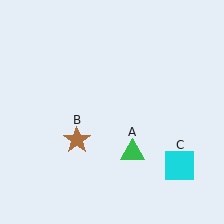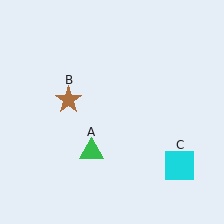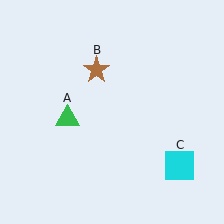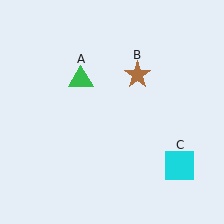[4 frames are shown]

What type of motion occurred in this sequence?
The green triangle (object A), brown star (object B) rotated clockwise around the center of the scene.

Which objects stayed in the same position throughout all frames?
Cyan square (object C) remained stationary.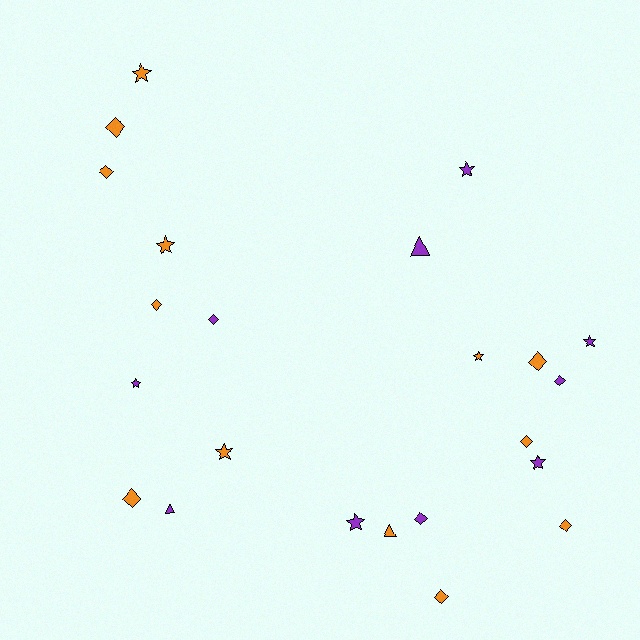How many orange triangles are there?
There is 1 orange triangle.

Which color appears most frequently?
Orange, with 13 objects.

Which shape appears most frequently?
Diamond, with 11 objects.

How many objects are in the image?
There are 23 objects.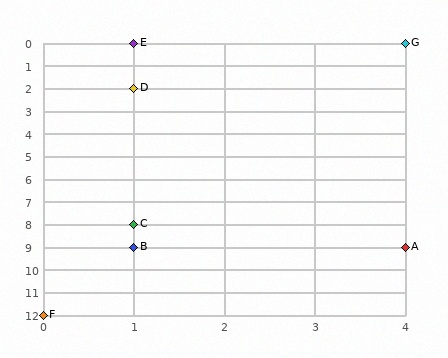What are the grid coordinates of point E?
Point E is at grid coordinates (1, 0).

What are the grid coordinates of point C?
Point C is at grid coordinates (1, 8).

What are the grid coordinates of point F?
Point F is at grid coordinates (0, 12).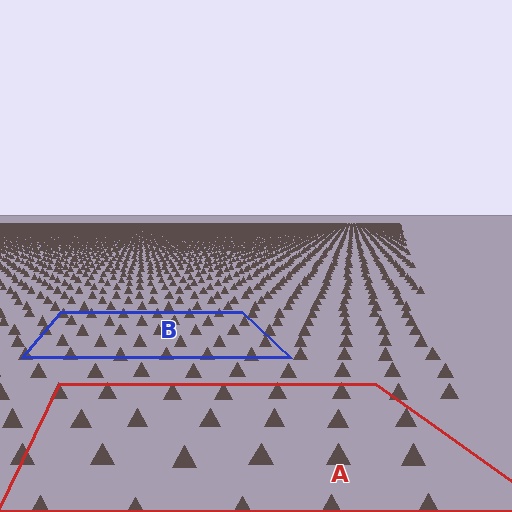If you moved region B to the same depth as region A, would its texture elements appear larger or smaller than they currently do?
They would appear larger. At a closer depth, the same texture elements are projected at a bigger on-screen size.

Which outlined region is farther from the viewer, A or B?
Region B is farther from the viewer — the texture elements inside it appear smaller and more densely packed.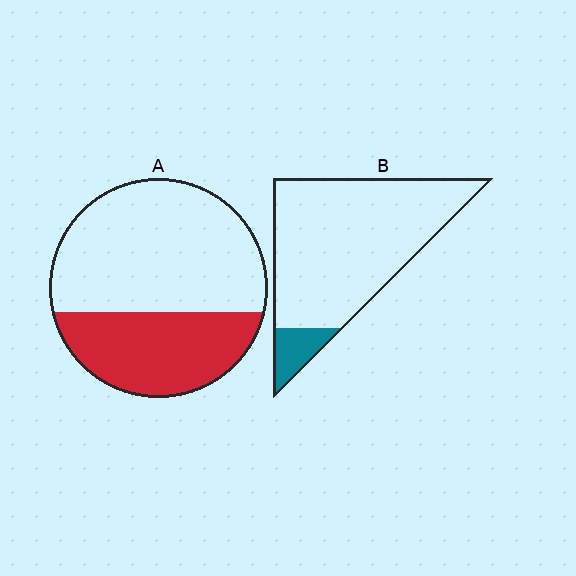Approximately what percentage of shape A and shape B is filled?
A is approximately 35% and B is approximately 10%.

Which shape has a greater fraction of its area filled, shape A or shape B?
Shape A.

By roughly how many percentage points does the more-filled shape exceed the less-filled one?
By roughly 25 percentage points (A over B).